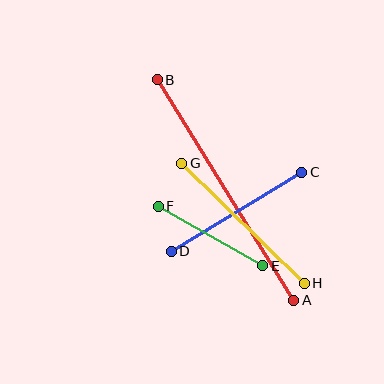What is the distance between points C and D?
The distance is approximately 153 pixels.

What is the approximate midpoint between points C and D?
The midpoint is at approximately (237, 212) pixels.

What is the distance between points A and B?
The distance is approximately 259 pixels.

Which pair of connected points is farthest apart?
Points A and B are farthest apart.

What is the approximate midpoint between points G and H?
The midpoint is at approximately (243, 223) pixels.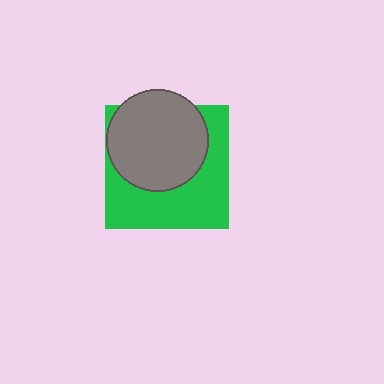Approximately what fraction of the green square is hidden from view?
Roughly 48% of the green square is hidden behind the gray circle.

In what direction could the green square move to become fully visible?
The green square could move down. That would shift it out from behind the gray circle entirely.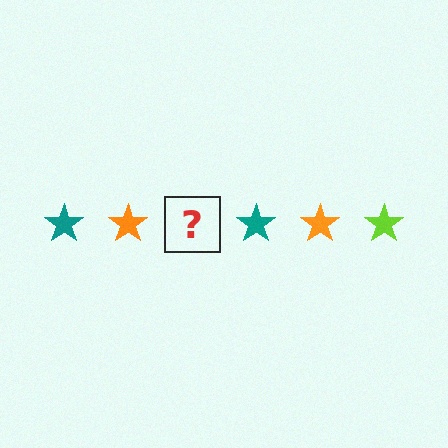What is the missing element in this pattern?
The missing element is a lime star.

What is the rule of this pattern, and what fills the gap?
The rule is that the pattern cycles through teal, orange, lime stars. The gap should be filled with a lime star.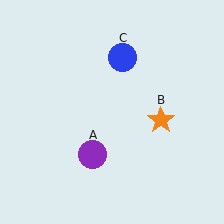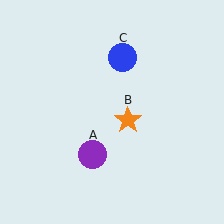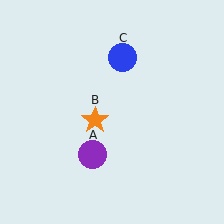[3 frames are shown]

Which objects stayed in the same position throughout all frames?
Purple circle (object A) and blue circle (object C) remained stationary.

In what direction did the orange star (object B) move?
The orange star (object B) moved left.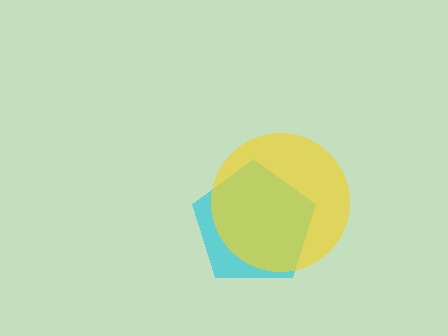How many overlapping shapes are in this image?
There are 2 overlapping shapes in the image.